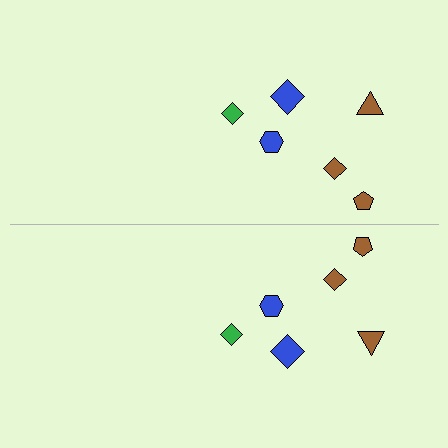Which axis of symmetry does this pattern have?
The pattern has a horizontal axis of symmetry running through the center of the image.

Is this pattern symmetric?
Yes, this pattern has bilateral (reflection) symmetry.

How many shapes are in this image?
There are 12 shapes in this image.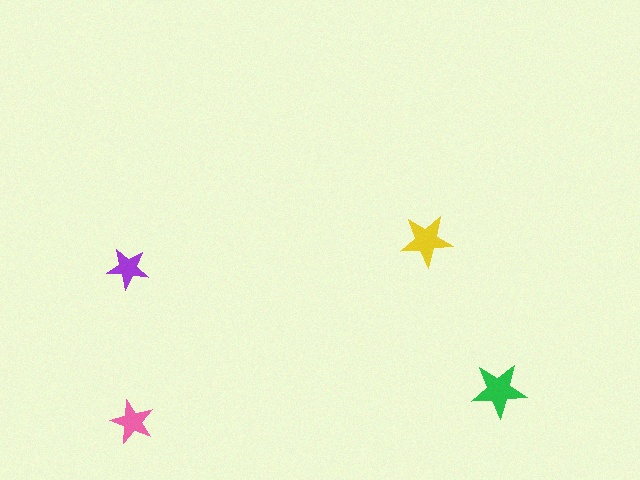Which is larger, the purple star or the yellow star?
The yellow one.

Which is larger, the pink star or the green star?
The green one.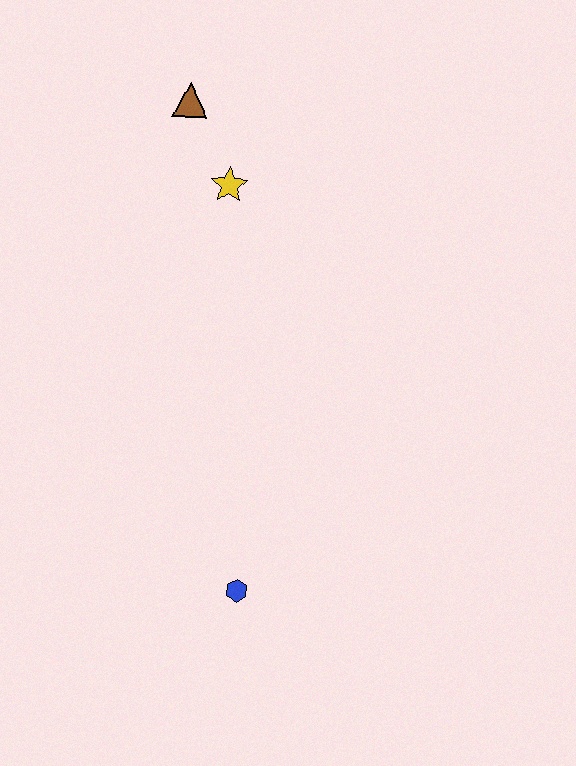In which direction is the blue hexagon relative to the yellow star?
The blue hexagon is below the yellow star.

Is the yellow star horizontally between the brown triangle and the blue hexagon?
Yes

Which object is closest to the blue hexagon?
The yellow star is closest to the blue hexagon.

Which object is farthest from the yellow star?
The blue hexagon is farthest from the yellow star.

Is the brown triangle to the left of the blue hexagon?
Yes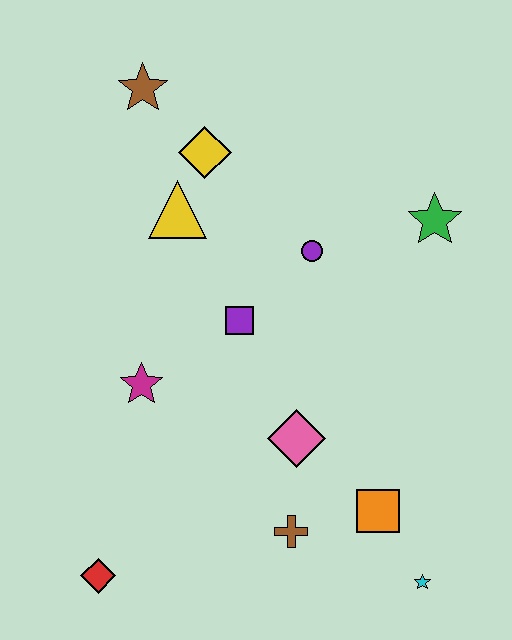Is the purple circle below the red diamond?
No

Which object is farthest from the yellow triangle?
The cyan star is farthest from the yellow triangle.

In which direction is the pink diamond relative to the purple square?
The pink diamond is below the purple square.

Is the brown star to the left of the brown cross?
Yes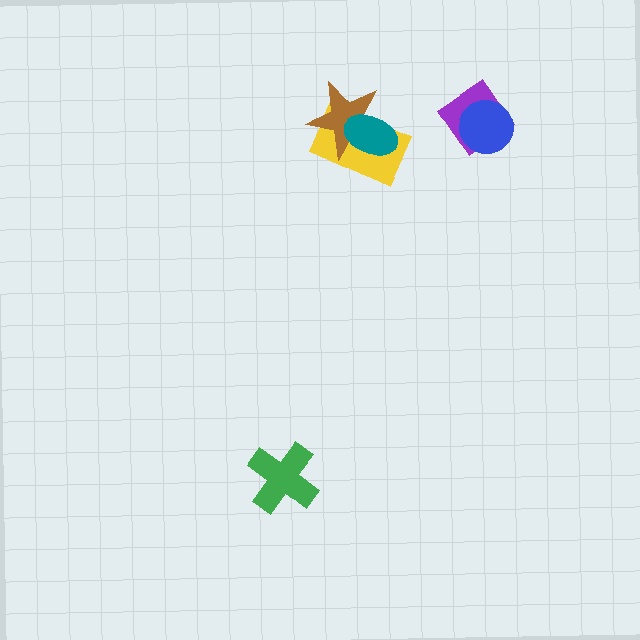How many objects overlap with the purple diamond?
1 object overlaps with the purple diamond.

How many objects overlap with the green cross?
0 objects overlap with the green cross.